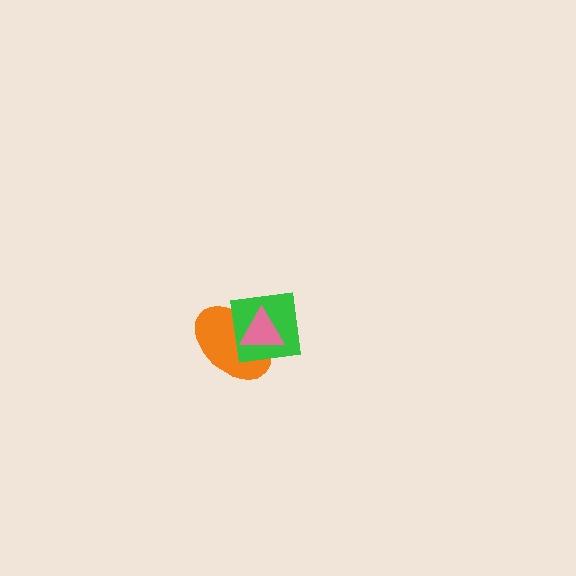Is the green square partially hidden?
Yes, it is partially covered by another shape.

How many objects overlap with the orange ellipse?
2 objects overlap with the orange ellipse.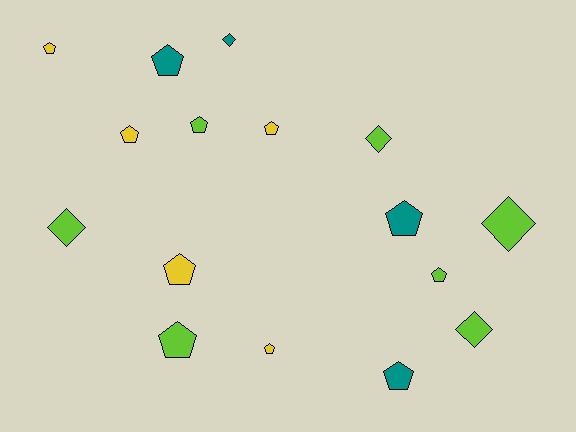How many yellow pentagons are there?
There are 5 yellow pentagons.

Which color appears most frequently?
Lime, with 7 objects.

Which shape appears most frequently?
Pentagon, with 11 objects.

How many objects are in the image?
There are 16 objects.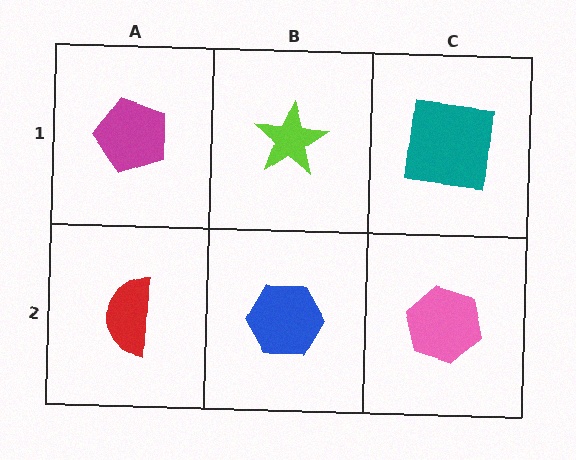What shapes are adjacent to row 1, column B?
A blue hexagon (row 2, column B), a magenta pentagon (row 1, column A), a teal square (row 1, column C).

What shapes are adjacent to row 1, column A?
A red semicircle (row 2, column A), a lime star (row 1, column B).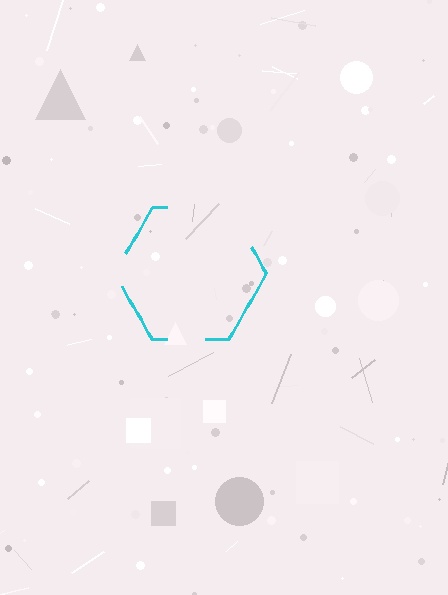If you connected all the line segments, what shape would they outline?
They would outline a hexagon.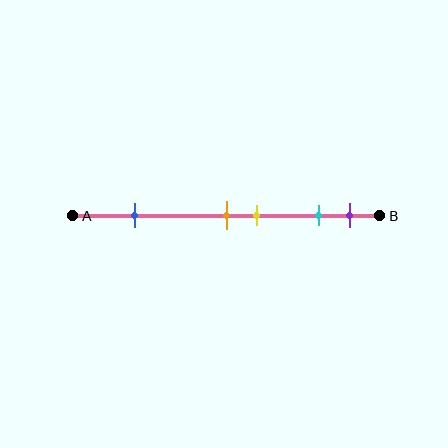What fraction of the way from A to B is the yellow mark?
The yellow mark is approximately 60% (0.6) of the way from A to B.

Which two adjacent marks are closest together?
The orange and yellow marks are the closest adjacent pair.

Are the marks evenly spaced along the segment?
No, the marks are not evenly spaced.